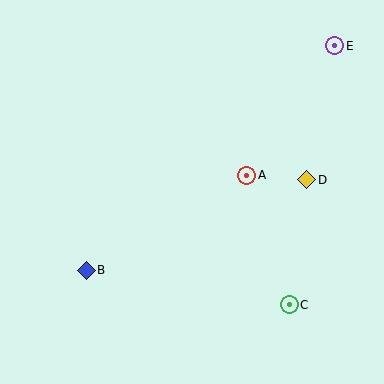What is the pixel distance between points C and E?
The distance between C and E is 263 pixels.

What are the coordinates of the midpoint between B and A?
The midpoint between B and A is at (167, 223).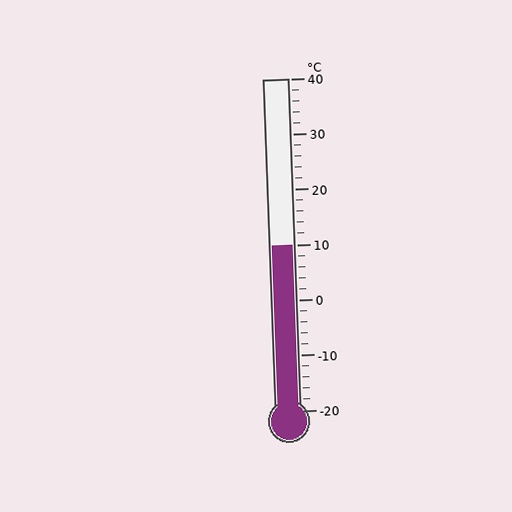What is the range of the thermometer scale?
The thermometer scale ranges from -20°C to 40°C.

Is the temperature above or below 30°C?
The temperature is below 30°C.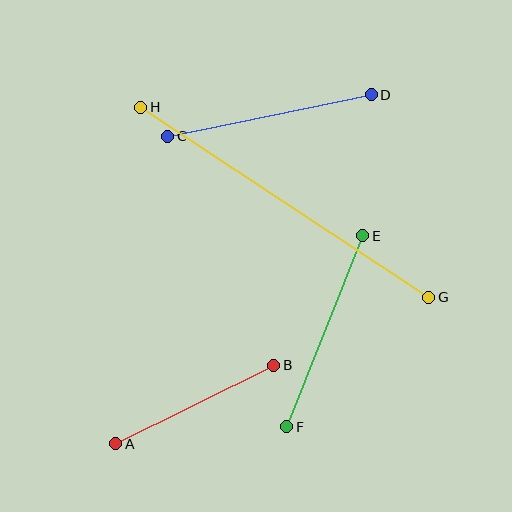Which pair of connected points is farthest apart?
Points G and H are farthest apart.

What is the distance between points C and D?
The distance is approximately 208 pixels.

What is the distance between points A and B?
The distance is approximately 176 pixels.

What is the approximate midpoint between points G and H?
The midpoint is at approximately (285, 202) pixels.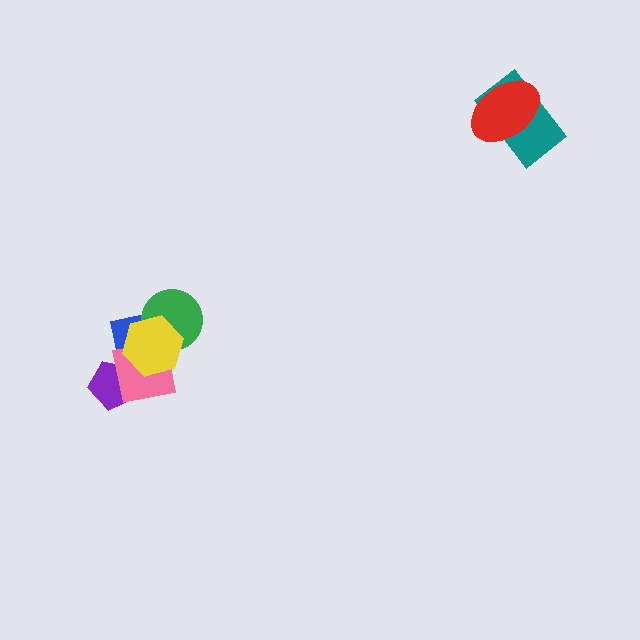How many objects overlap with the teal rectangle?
1 object overlaps with the teal rectangle.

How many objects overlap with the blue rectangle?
4 objects overlap with the blue rectangle.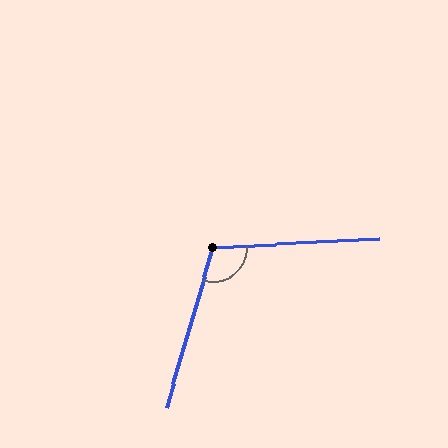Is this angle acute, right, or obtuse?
It is obtuse.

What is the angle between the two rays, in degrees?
Approximately 109 degrees.